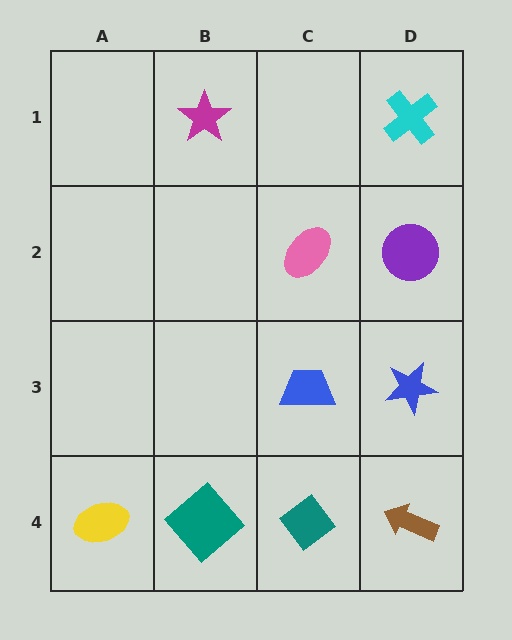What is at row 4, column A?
A yellow ellipse.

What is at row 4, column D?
A brown arrow.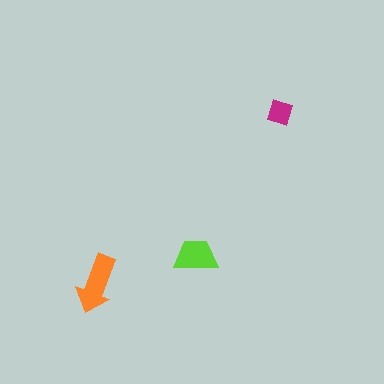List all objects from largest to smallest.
The orange arrow, the lime trapezoid, the magenta diamond.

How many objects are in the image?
There are 3 objects in the image.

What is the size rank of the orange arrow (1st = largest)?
1st.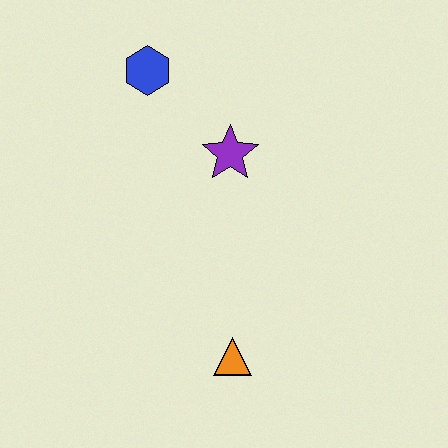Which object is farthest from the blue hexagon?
The orange triangle is farthest from the blue hexagon.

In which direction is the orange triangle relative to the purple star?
The orange triangle is below the purple star.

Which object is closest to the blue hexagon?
The purple star is closest to the blue hexagon.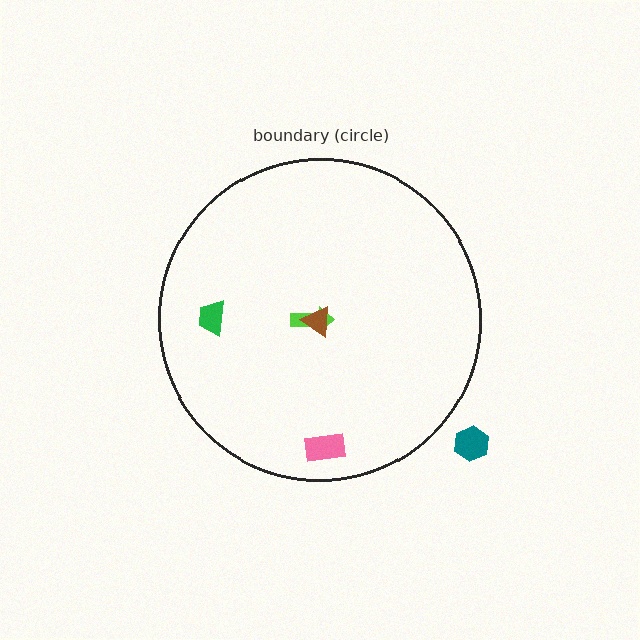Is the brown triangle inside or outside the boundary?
Inside.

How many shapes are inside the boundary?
4 inside, 1 outside.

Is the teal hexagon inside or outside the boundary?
Outside.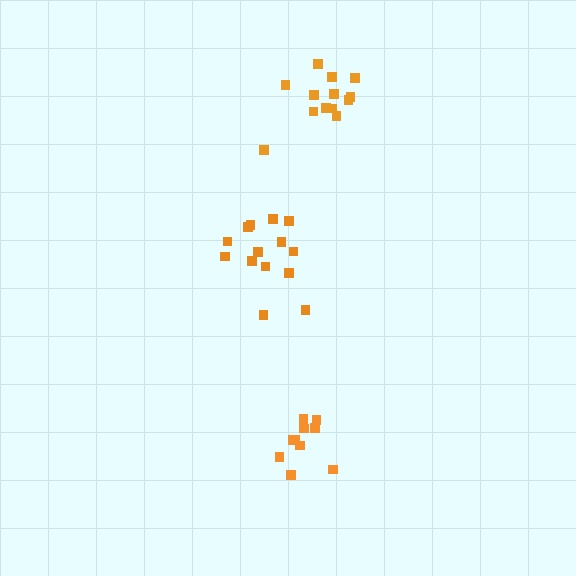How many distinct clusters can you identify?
There are 3 distinct clusters.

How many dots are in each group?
Group 1: 10 dots, Group 2: 13 dots, Group 3: 14 dots (37 total).